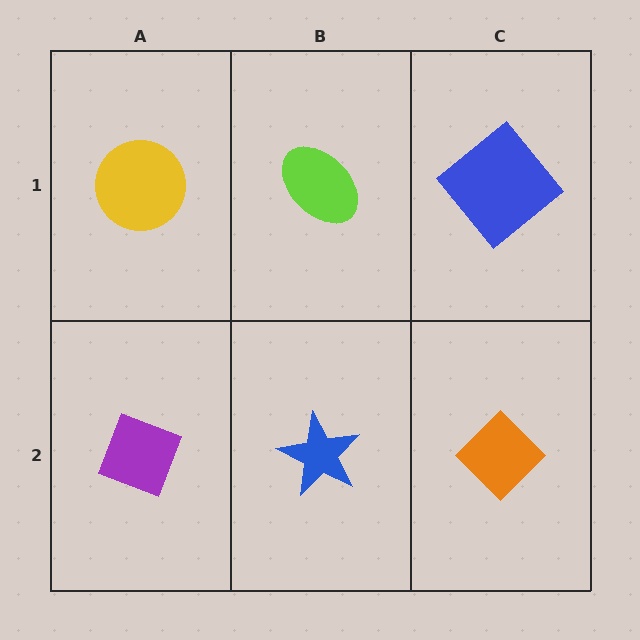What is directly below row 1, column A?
A purple diamond.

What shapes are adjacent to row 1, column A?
A purple diamond (row 2, column A), a lime ellipse (row 1, column B).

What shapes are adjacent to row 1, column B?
A blue star (row 2, column B), a yellow circle (row 1, column A), a blue diamond (row 1, column C).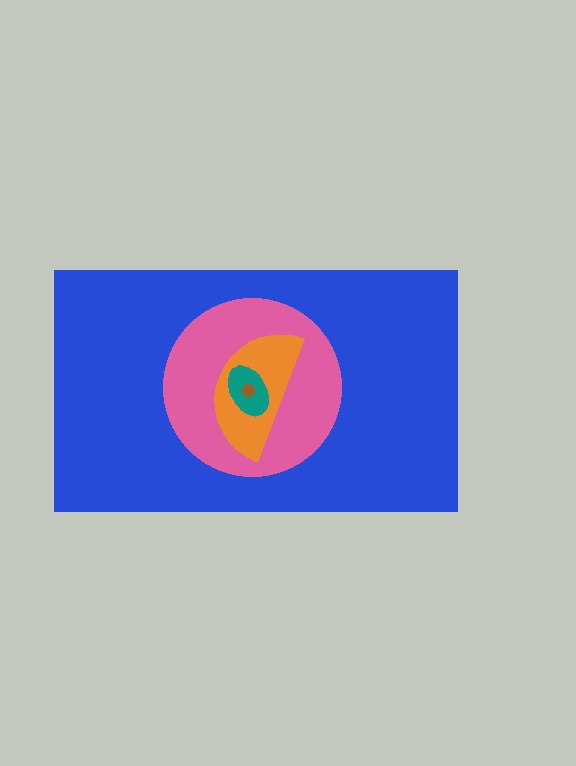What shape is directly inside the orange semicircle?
The teal ellipse.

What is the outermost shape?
The blue rectangle.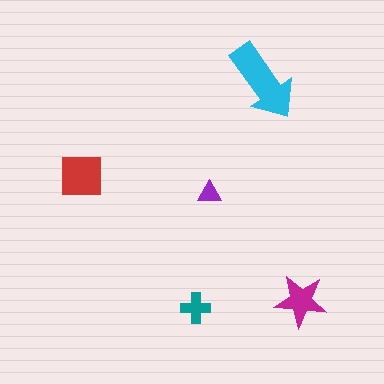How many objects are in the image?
There are 5 objects in the image.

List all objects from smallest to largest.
The purple triangle, the teal cross, the magenta star, the red square, the cyan arrow.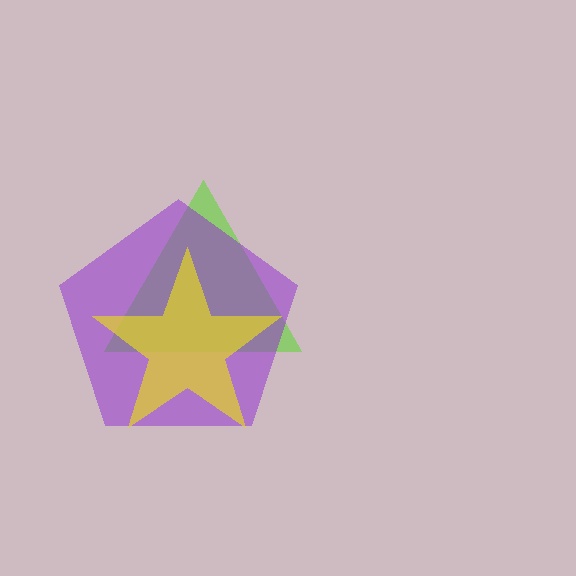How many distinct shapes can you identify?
There are 3 distinct shapes: a lime triangle, a purple pentagon, a yellow star.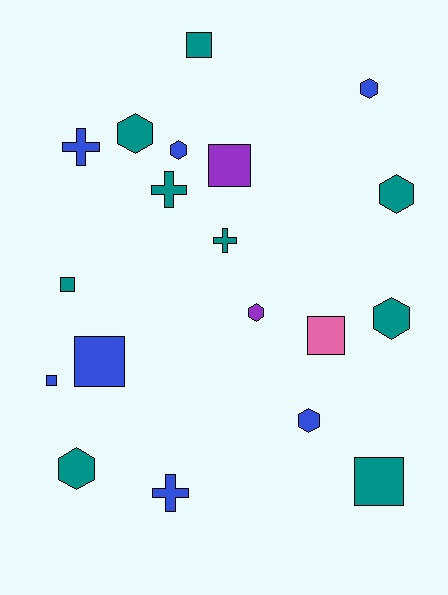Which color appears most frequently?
Teal, with 9 objects.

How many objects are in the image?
There are 19 objects.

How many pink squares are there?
There is 1 pink square.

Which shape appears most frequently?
Hexagon, with 8 objects.